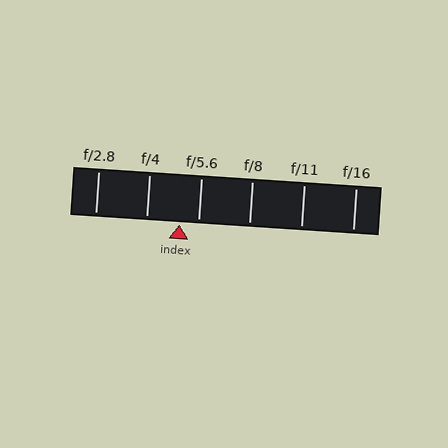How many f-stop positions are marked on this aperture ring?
There are 6 f-stop positions marked.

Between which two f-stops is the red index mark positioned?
The index mark is between f/4 and f/5.6.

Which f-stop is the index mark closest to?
The index mark is closest to f/5.6.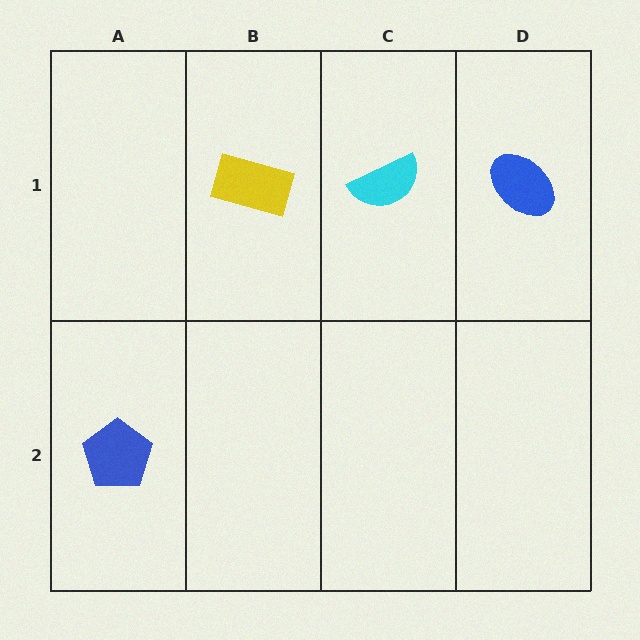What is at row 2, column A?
A blue pentagon.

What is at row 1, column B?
A yellow rectangle.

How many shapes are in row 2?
1 shape.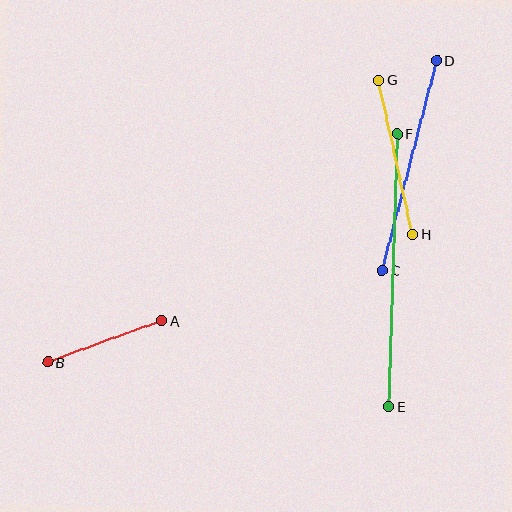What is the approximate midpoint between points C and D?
The midpoint is at approximately (409, 165) pixels.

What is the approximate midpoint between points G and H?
The midpoint is at approximately (396, 157) pixels.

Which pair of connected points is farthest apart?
Points E and F are farthest apart.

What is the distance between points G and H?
The distance is approximately 158 pixels.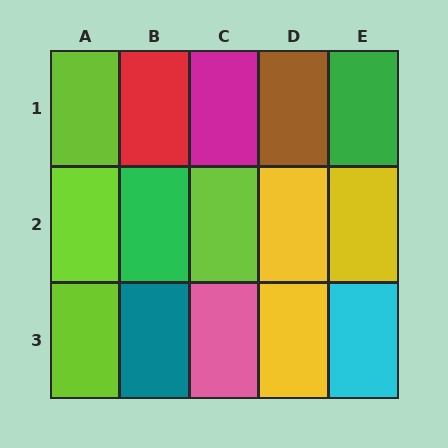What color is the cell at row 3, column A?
Lime.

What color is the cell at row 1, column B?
Red.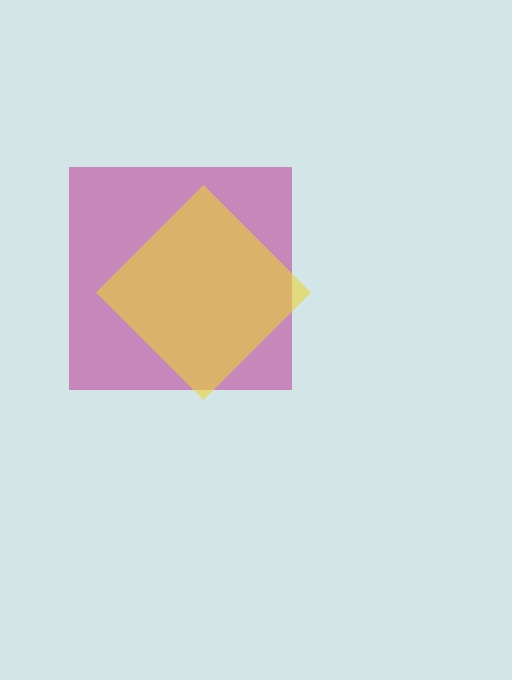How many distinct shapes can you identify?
There are 2 distinct shapes: a magenta square, a yellow diamond.